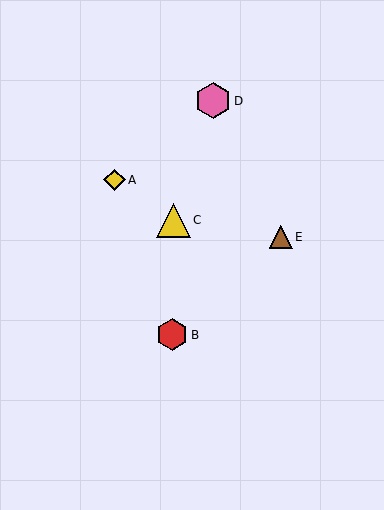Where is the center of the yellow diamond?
The center of the yellow diamond is at (115, 180).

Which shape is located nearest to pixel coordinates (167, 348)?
The red hexagon (labeled B) at (172, 335) is nearest to that location.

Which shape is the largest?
The pink hexagon (labeled D) is the largest.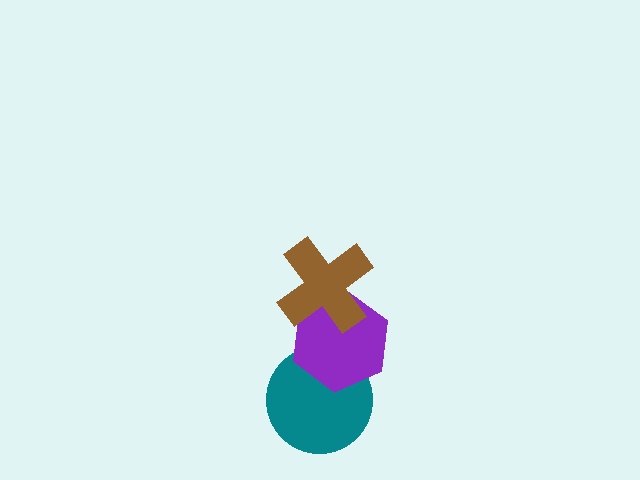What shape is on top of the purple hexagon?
The brown cross is on top of the purple hexagon.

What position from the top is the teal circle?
The teal circle is 3rd from the top.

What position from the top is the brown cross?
The brown cross is 1st from the top.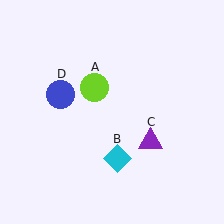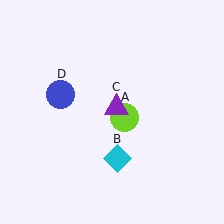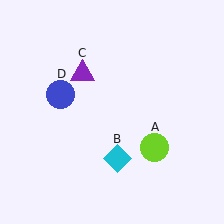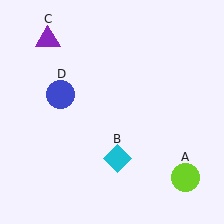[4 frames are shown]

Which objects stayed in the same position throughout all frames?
Cyan diamond (object B) and blue circle (object D) remained stationary.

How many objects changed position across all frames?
2 objects changed position: lime circle (object A), purple triangle (object C).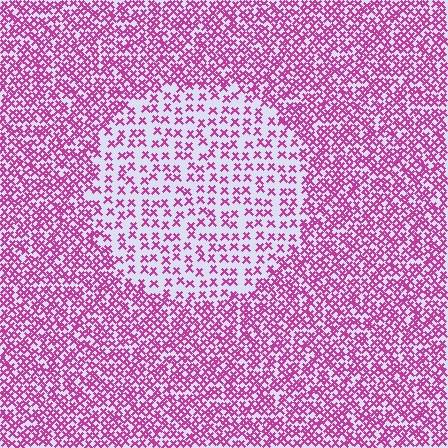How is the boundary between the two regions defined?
The boundary is defined by a change in element density (approximately 2.2x ratio). All elements are the same color, size, and shape.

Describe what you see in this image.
The image contains small magenta elements arranged at two different densities. A circle-shaped region is visible where the elements are less densely packed than the surrounding area.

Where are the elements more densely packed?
The elements are more densely packed outside the circle boundary.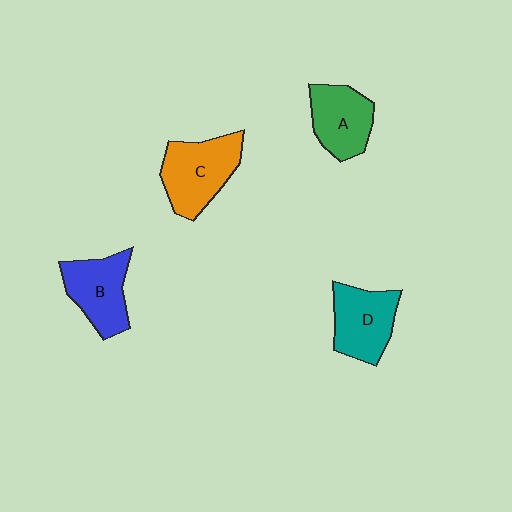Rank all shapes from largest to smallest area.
From largest to smallest: C (orange), D (teal), B (blue), A (green).